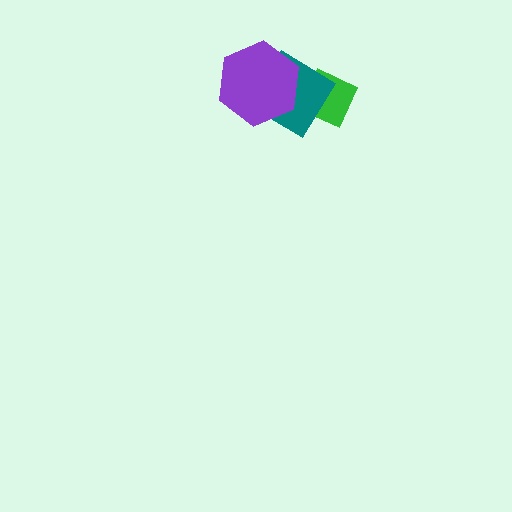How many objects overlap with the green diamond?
1 object overlaps with the green diamond.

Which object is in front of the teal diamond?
The purple hexagon is in front of the teal diamond.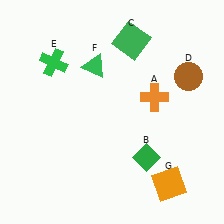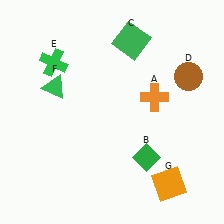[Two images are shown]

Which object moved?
The green triangle (F) moved left.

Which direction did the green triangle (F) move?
The green triangle (F) moved left.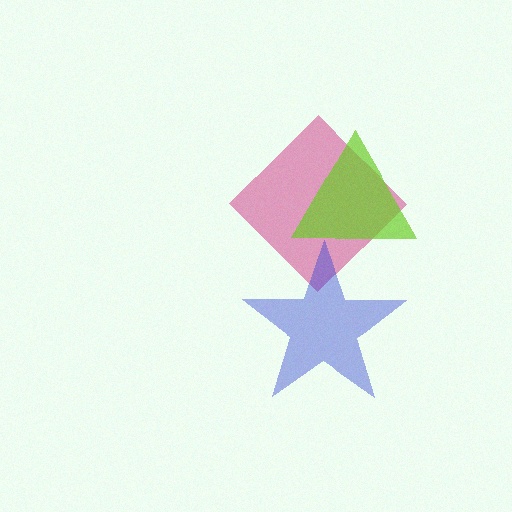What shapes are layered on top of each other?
The layered shapes are: a pink diamond, a lime triangle, a blue star.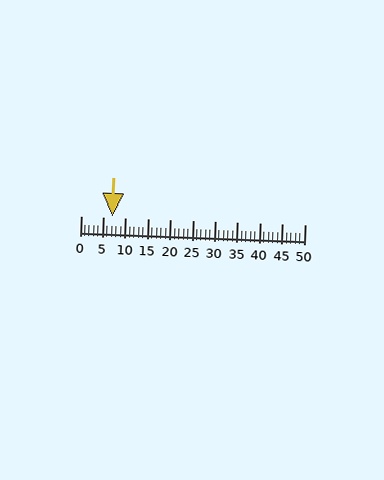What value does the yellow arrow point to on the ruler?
The yellow arrow points to approximately 7.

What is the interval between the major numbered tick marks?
The major tick marks are spaced 5 units apart.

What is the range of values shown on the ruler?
The ruler shows values from 0 to 50.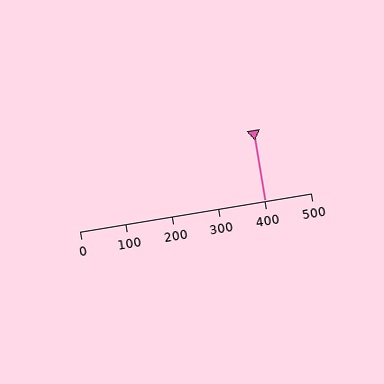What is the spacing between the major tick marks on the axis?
The major ticks are spaced 100 apart.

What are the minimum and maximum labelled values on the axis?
The axis runs from 0 to 500.